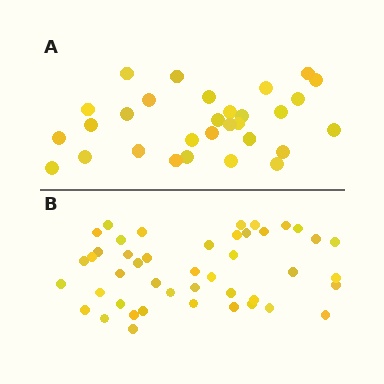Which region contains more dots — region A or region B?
Region B (the bottom region) has more dots.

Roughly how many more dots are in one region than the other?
Region B has approximately 15 more dots than region A.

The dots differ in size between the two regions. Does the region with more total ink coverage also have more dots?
No. Region A has more total ink coverage because its dots are larger, but region B actually contains more individual dots. Total area can be misleading — the number of items is what matters here.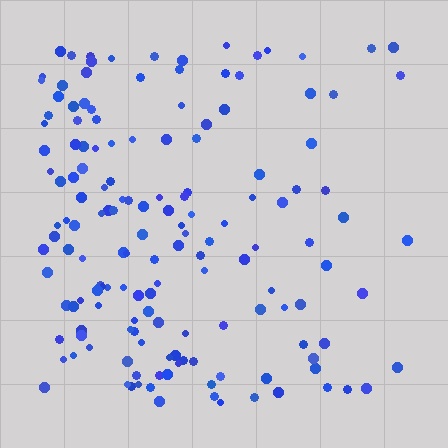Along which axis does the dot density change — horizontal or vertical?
Horizontal.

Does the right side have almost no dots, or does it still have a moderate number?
Still a moderate number, just noticeably fewer than the left.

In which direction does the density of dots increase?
From right to left, with the left side densest.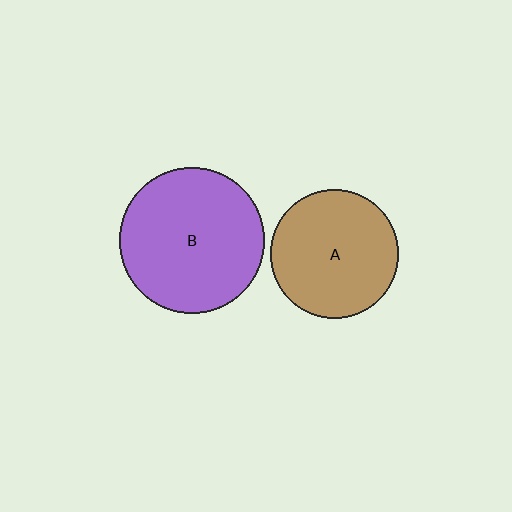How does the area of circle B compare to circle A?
Approximately 1.3 times.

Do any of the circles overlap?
No, none of the circles overlap.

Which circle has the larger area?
Circle B (purple).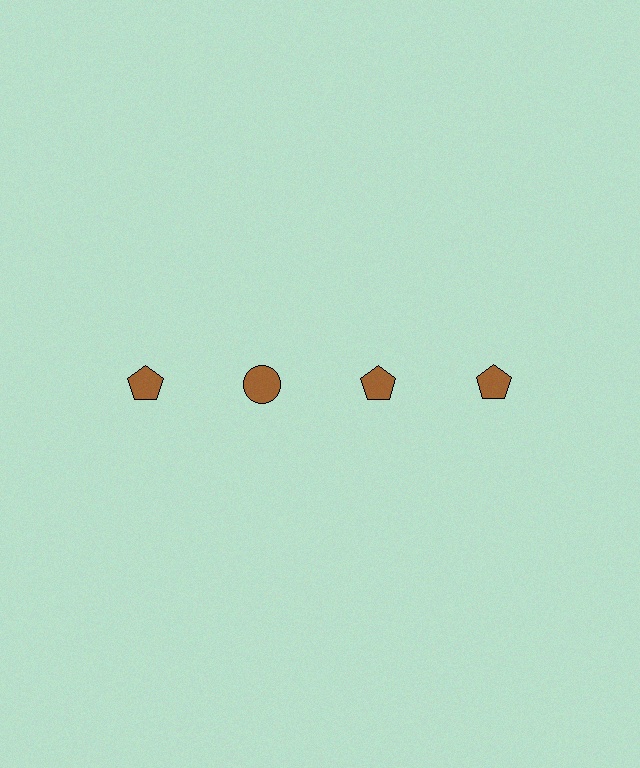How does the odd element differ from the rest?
It has a different shape: circle instead of pentagon.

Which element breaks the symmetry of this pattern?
The brown circle in the top row, second from left column breaks the symmetry. All other shapes are brown pentagons.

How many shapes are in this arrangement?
There are 4 shapes arranged in a grid pattern.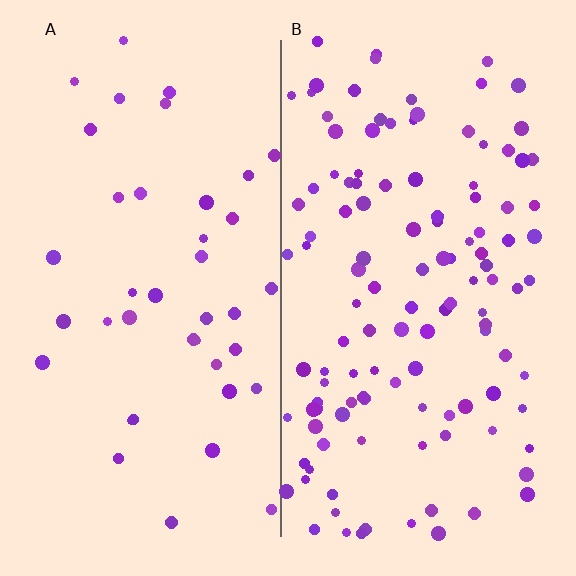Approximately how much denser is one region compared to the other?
Approximately 3.0× — region B over region A.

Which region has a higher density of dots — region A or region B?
B (the right).